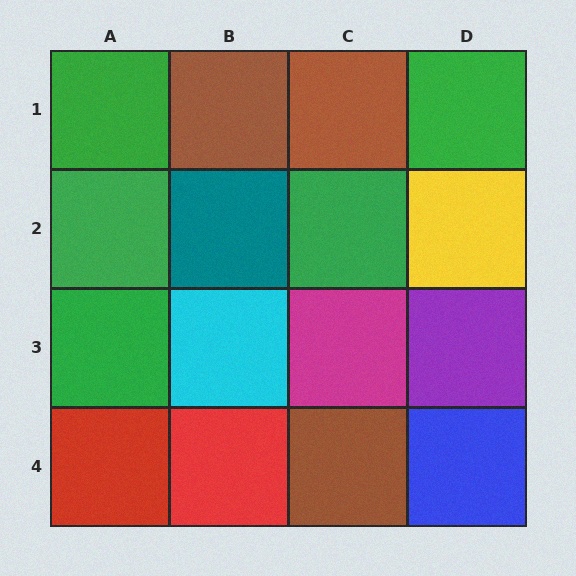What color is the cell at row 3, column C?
Magenta.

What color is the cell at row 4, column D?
Blue.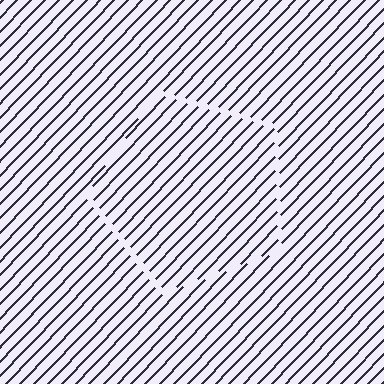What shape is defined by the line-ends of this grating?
An illusory pentagon. The interior of the shape contains the same grating, shifted by half a period — the contour is defined by the phase discontinuity where line-ends from the inner and outer gratings abut.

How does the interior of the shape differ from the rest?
The interior of the shape contains the same grating, shifted by half a period — the contour is defined by the phase discontinuity where line-ends from the inner and outer gratings abut.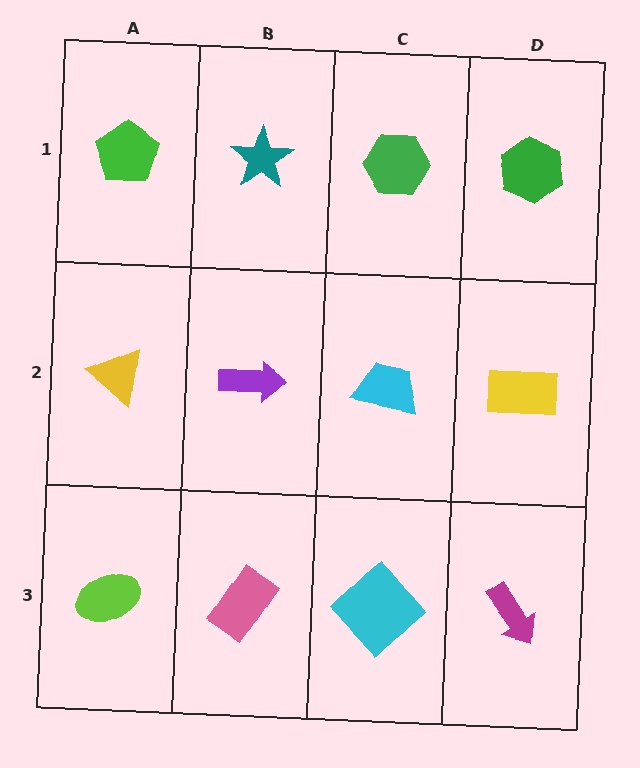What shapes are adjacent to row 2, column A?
A green pentagon (row 1, column A), a lime ellipse (row 3, column A), a purple arrow (row 2, column B).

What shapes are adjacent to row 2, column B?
A teal star (row 1, column B), a pink rectangle (row 3, column B), a yellow triangle (row 2, column A), a cyan trapezoid (row 2, column C).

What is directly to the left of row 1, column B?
A green pentagon.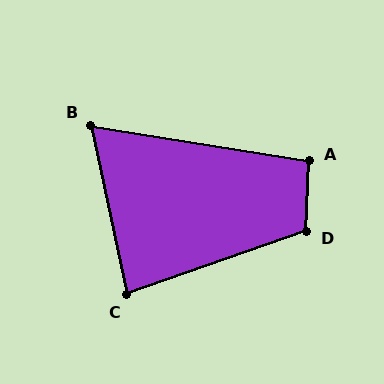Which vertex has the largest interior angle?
D, at approximately 111 degrees.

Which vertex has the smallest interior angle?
B, at approximately 69 degrees.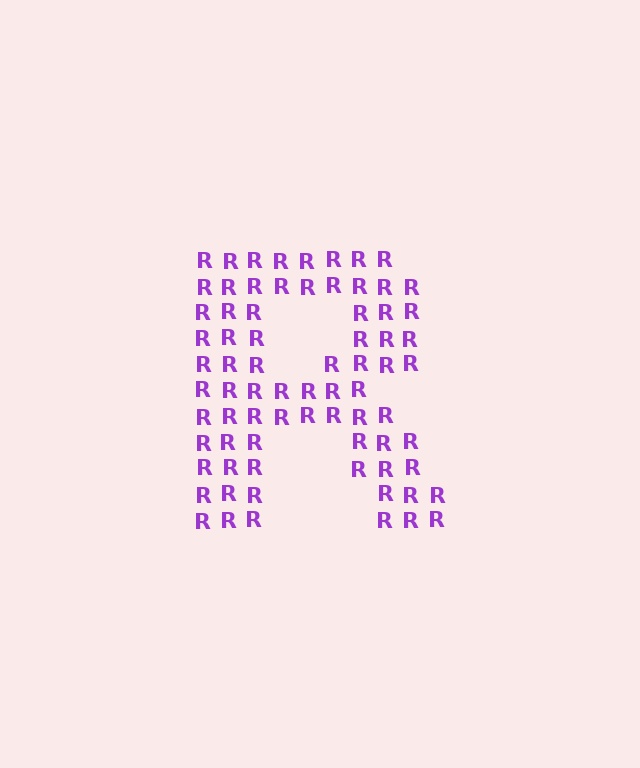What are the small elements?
The small elements are letter R's.